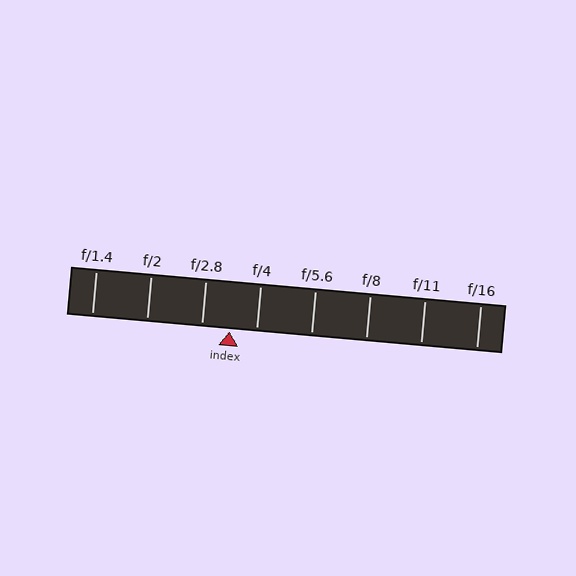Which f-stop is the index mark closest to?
The index mark is closest to f/4.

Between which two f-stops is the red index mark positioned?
The index mark is between f/2.8 and f/4.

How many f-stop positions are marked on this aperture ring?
There are 8 f-stop positions marked.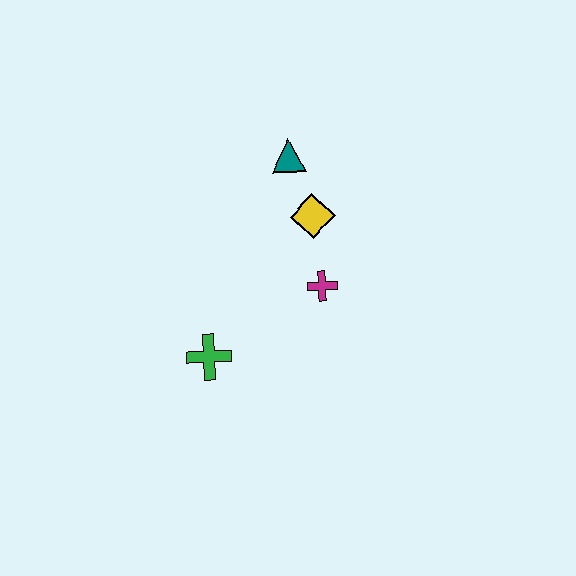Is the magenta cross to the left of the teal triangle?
No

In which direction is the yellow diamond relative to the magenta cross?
The yellow diamond is above the magenta cross.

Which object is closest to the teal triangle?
The yellow diamond is closest to the teal triangle.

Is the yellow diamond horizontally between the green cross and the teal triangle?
No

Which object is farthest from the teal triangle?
The green cross is farthest from the teal triangle.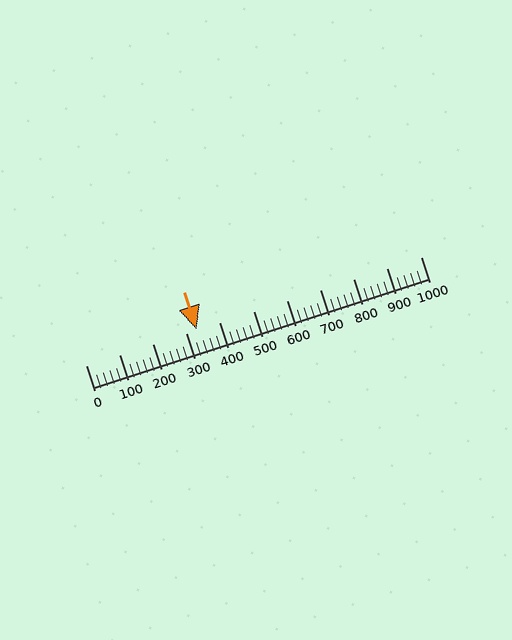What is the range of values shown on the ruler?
The ruler shows values from 0 to 1000.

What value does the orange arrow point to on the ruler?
The orange arrow points to approximately 332.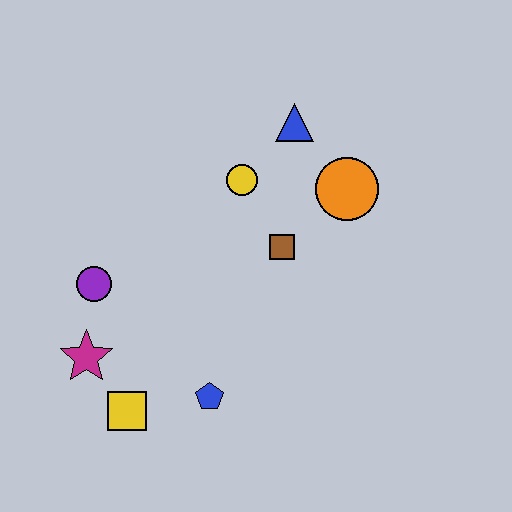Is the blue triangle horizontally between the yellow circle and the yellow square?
No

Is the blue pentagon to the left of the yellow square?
No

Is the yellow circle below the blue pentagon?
No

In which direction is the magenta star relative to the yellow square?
The magenta star is above the yellow square.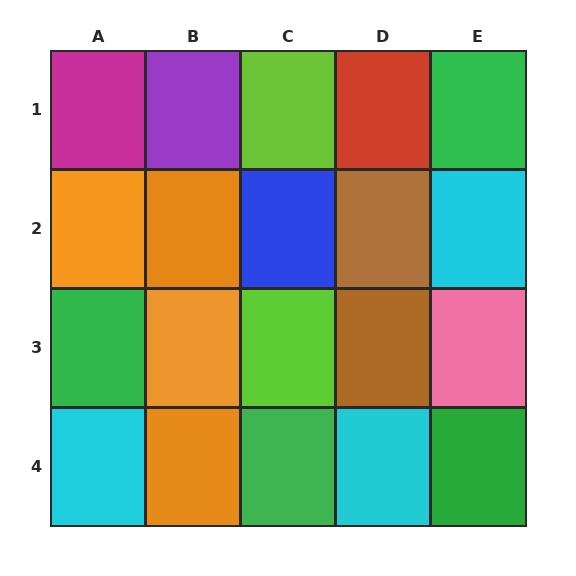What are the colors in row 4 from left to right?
Cyan, orange, green, cyan, green.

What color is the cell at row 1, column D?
Red.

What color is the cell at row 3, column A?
Green.